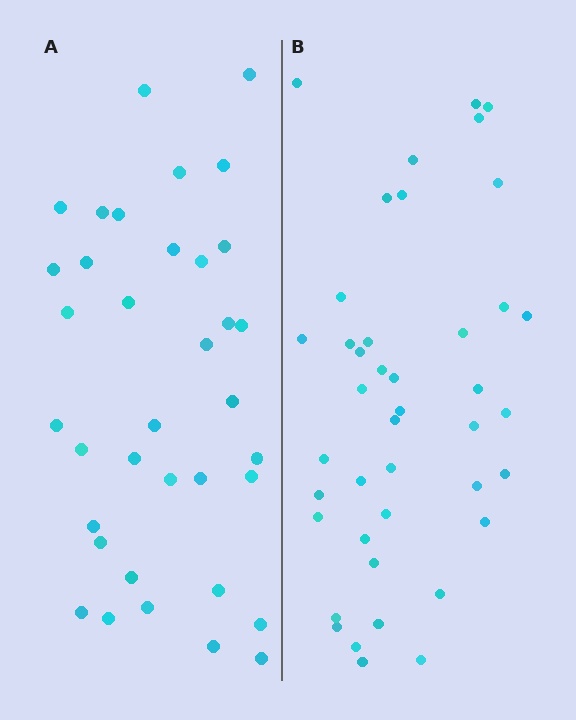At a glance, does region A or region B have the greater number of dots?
Region B (the right region) has more dots.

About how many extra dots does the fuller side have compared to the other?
Region B has about 6 more dots than region A.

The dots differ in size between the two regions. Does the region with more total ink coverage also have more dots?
No. Region A has more total ink coverage because its dots are larger, but region B actually contains more individual dots. Total area can be misleading — the number of items is what matters here.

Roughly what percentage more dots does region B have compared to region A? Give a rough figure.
About 15% more.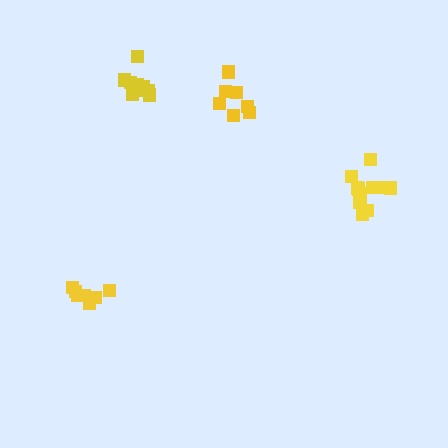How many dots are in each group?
Group 1: 8 dots, Group 2: 7 dots, Group 3: 9 dots, Group 4: 11 dots (35 total).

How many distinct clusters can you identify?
There are 4 distinct clusters.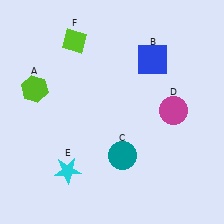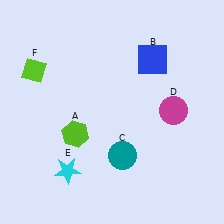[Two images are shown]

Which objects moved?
The objects that moved are: the lime hexagon (A), the lime diamond (F).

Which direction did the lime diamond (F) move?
The lime diamond (F) moved left.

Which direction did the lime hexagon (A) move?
The lime hexagon (A) moved down.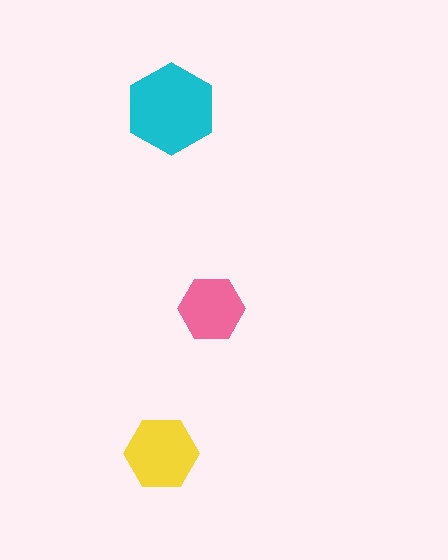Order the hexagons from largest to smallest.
the cyan one, the yellow one, the pink one.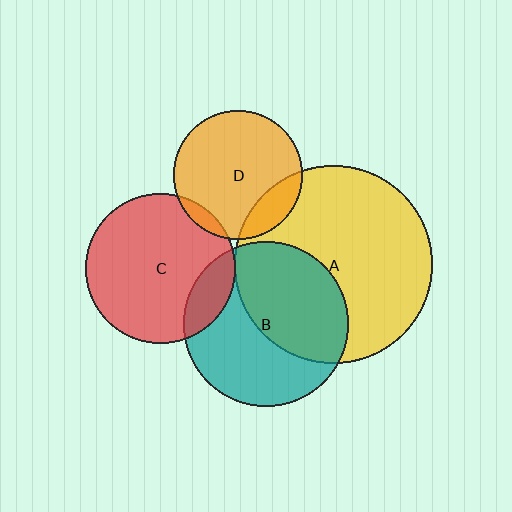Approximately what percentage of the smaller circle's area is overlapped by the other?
Approximately 15%.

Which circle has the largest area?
Circle A (yellow).